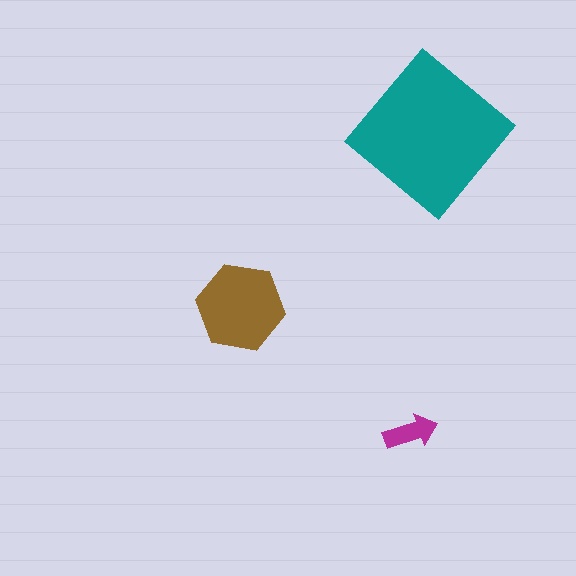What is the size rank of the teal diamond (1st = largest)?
1st.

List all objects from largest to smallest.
The teal diamond, the brown hexagon, the magenta arrow.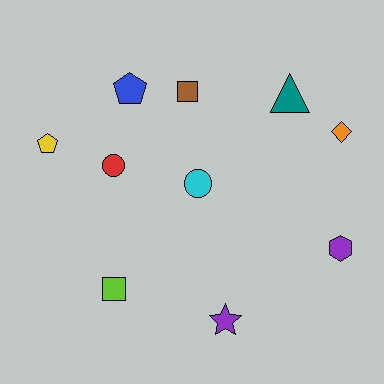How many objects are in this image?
There are 10 objects.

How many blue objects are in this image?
There is 1 blue object.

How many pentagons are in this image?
There are 2 pentagons.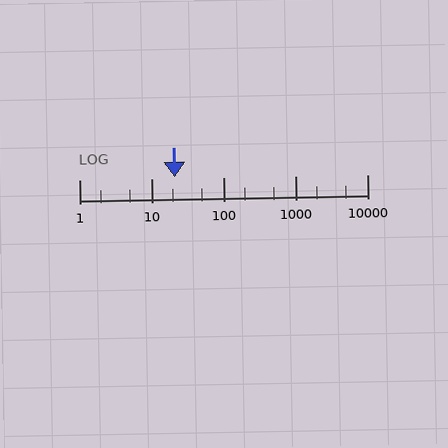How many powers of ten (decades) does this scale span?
The scale spans 4 decades, from 1 to 10000.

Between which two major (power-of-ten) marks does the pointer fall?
The pointer is between 10 and 100.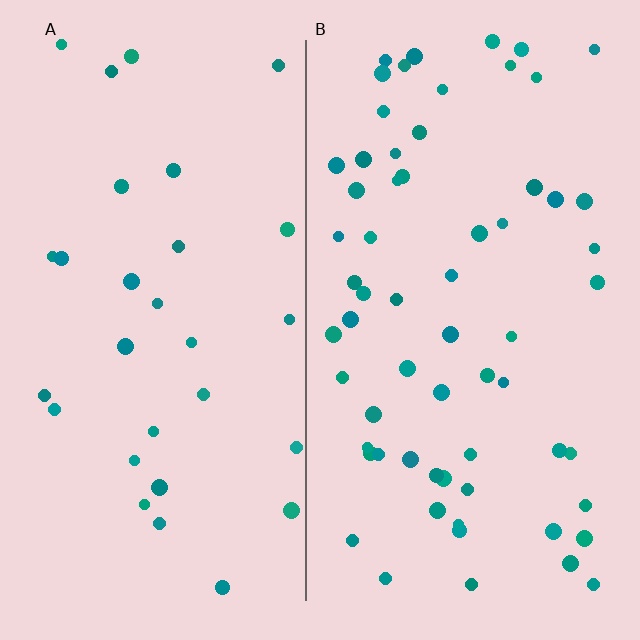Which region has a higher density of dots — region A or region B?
B (the right).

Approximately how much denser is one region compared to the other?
Approximately 2.2× — region B over region A.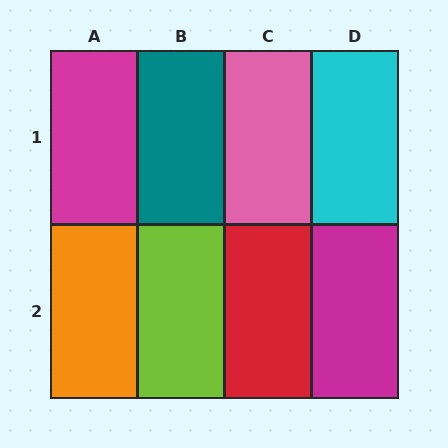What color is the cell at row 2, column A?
Orange.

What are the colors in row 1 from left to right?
Magenta, teal, pink, cyan.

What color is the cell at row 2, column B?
Lime.